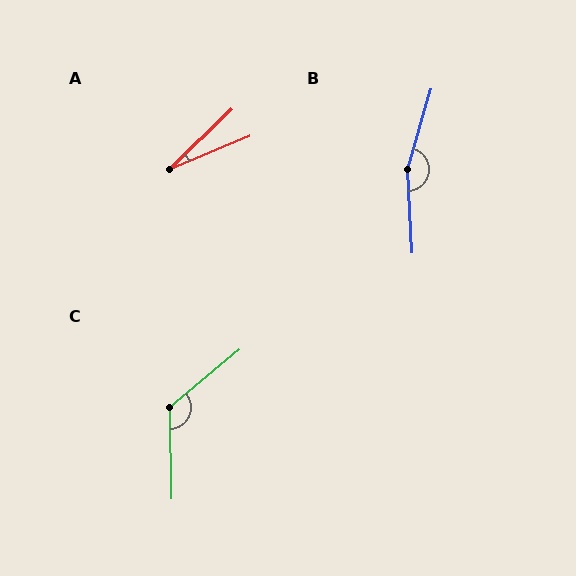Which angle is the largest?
B, at approximately 160 degrees.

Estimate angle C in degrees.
Approximately 129 degrees.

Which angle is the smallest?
A, at approximately 22 degrees.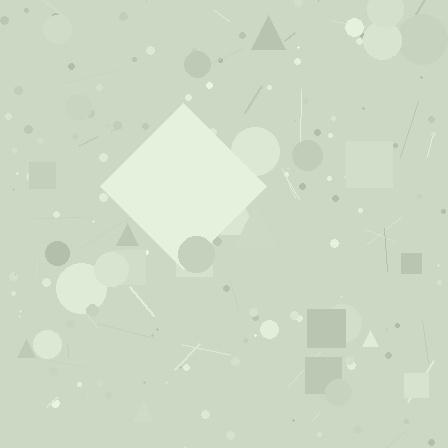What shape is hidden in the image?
A diamond is hidden in the image.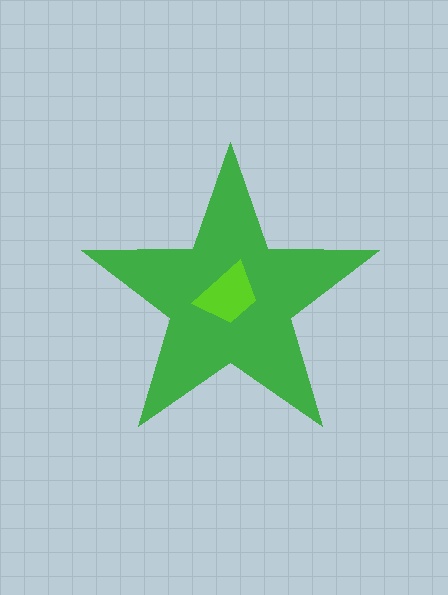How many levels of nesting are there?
2.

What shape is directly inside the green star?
The lime trapezoid.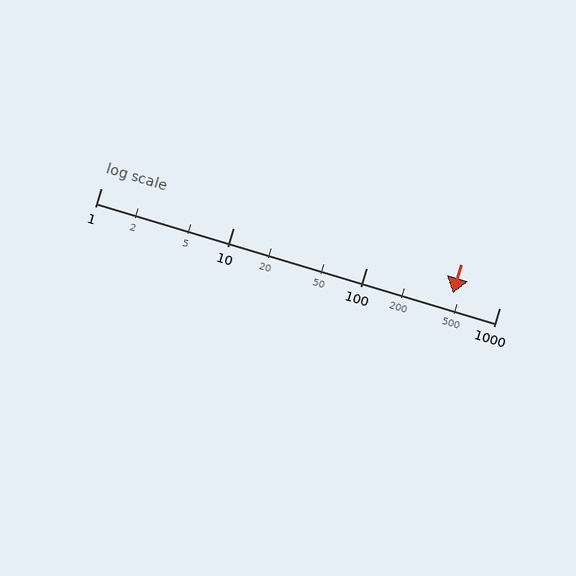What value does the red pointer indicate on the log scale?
The pointer indicates approximately 450.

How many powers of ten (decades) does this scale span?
The scale spans 3 decades, from 1 to 1000.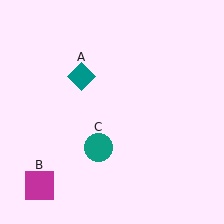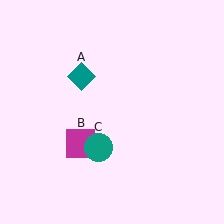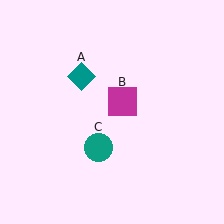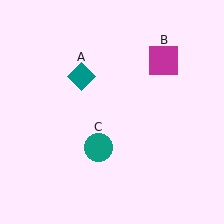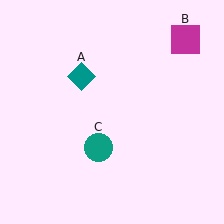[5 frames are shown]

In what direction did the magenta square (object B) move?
The magenta square (object B) moved up and to the right.